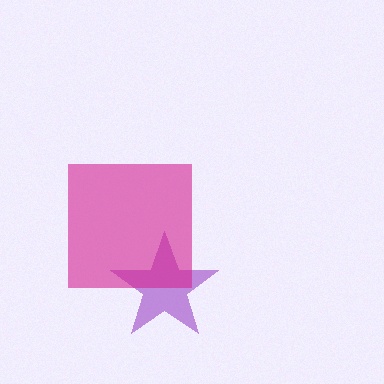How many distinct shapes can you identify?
There are 2 distinct shapes: a purple star, a magenta square.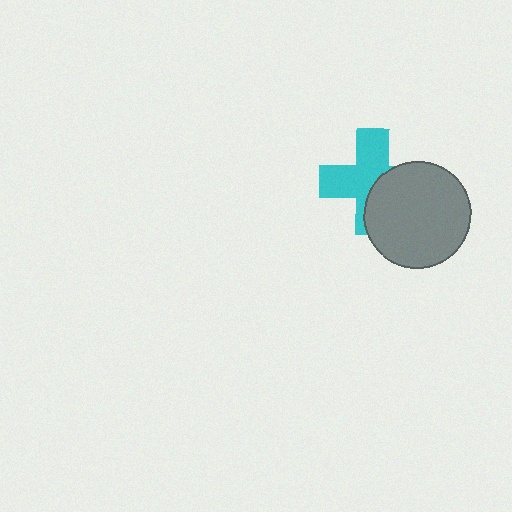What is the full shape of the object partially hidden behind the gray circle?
The partially hidden object is a cyan cross.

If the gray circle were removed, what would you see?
You would see the complete cyan cross.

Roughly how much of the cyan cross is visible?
About half of it is visible (roughly 58%).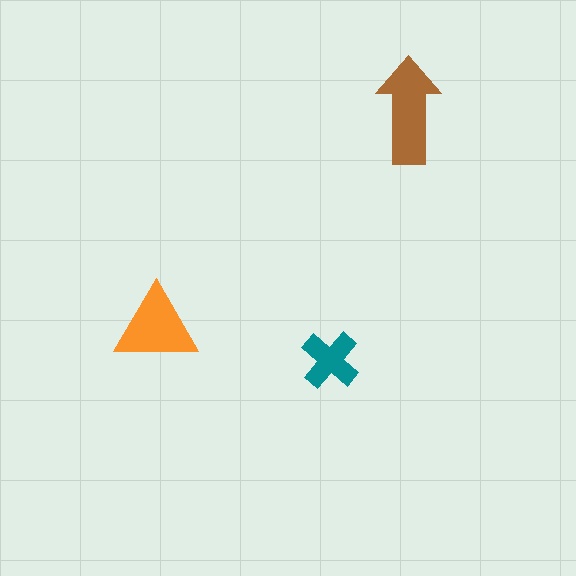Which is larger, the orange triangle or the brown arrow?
The brown arrow.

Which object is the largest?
The brown arrow.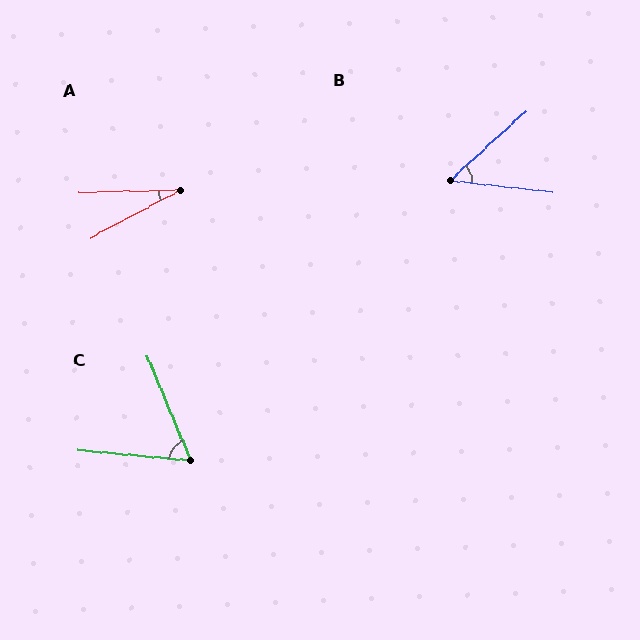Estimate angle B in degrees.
Approximately 48 degrees.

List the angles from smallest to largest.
A (27°), B (48°), C (62°).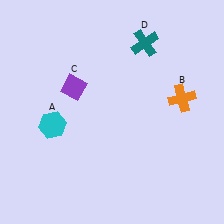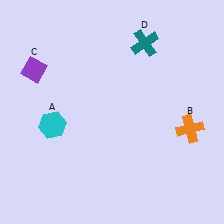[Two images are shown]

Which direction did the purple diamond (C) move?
The purple diamond (C) moved left.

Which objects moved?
The objects that moved are: the orange cross (B), the purple diamond (C).